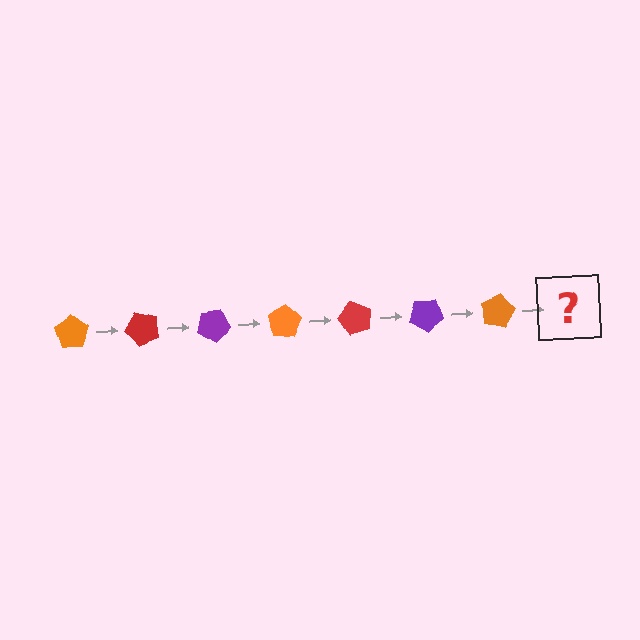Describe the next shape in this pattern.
It should be a red pentagon, rotated 350 degrees from the start.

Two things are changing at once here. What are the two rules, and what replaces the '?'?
The two rules are that it rotates 50 degrees each step and the color cycles through orange, red, and purple. The '?' should be a red pentagon, rotated 350 degrees from the start.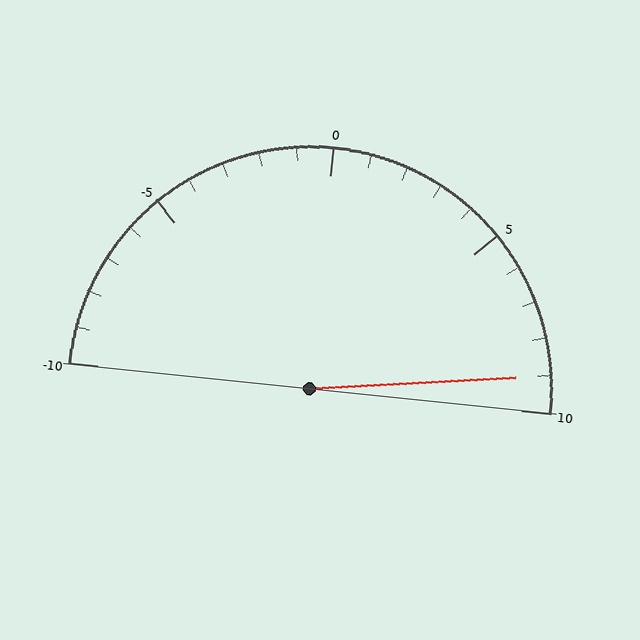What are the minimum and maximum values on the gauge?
The gauge ranges from -10 to 10.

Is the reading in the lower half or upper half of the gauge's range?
The reading is in the upper half of the range (-10 to 10).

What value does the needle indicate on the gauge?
The needle indicates approximately 9.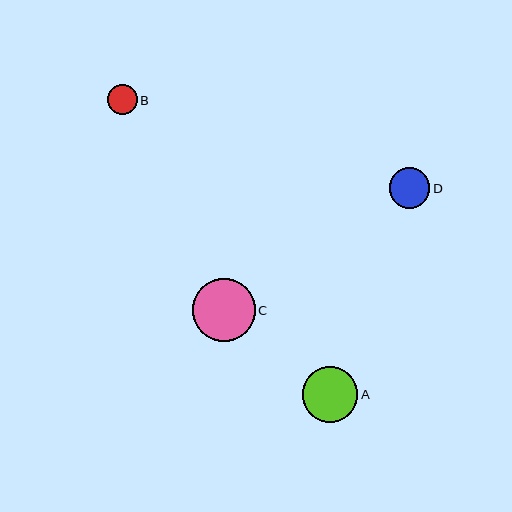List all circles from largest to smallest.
From largest to smallest: C, A, D, B.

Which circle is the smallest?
Circle B is the smallest with a size of approximately 30 pixels.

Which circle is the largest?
Circle C is the largest with a size of approximately 63 pixels.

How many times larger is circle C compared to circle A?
Circle C is approximately 1.1 times the size of circle A.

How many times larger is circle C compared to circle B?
Circle C is approximately 2.1 times the size of circle B.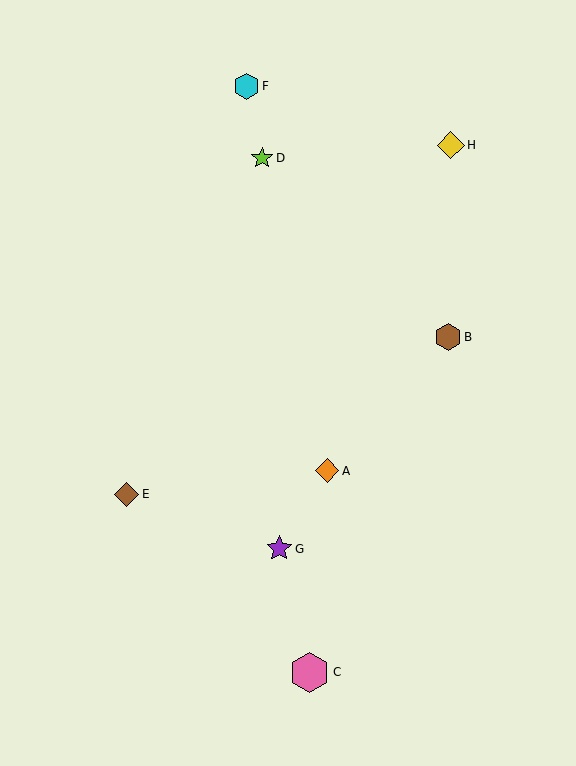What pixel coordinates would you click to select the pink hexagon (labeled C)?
Click at (310, 672) to select the pink hexagon C.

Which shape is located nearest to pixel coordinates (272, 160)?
The lime star (labeled D) at (262, 158) is nearest to that location.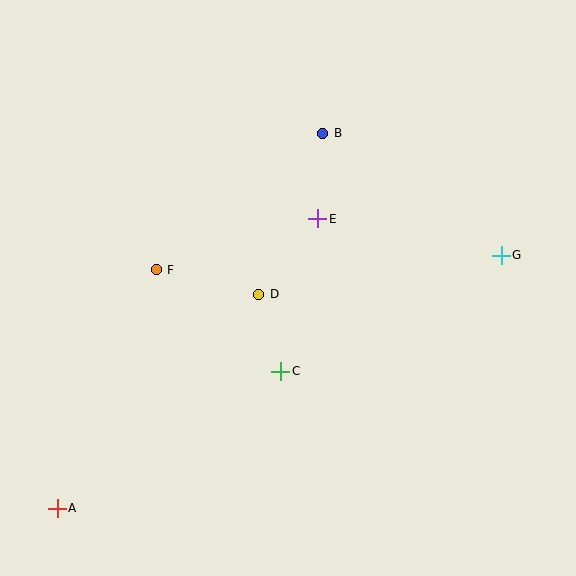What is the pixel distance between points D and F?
The distance between D and F is 105 pixels.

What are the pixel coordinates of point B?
Point B is at (323, 133).